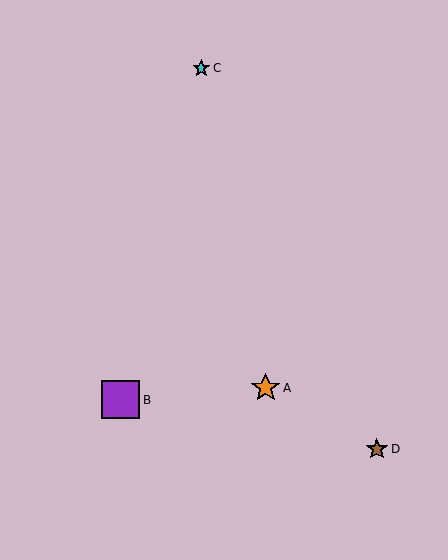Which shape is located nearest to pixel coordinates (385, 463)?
The brown star (labeled D) at (377, 449) is nearest to that location.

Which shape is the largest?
The purple square (labeled B) is the largest.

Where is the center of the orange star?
The center of the orange star is at (266, 388).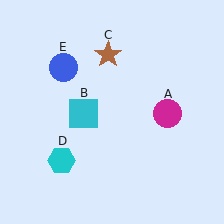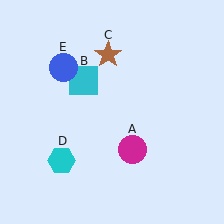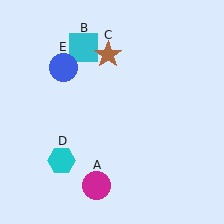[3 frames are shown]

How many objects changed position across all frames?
2 objects changed position: magenta circle (object A), cyan square (object B).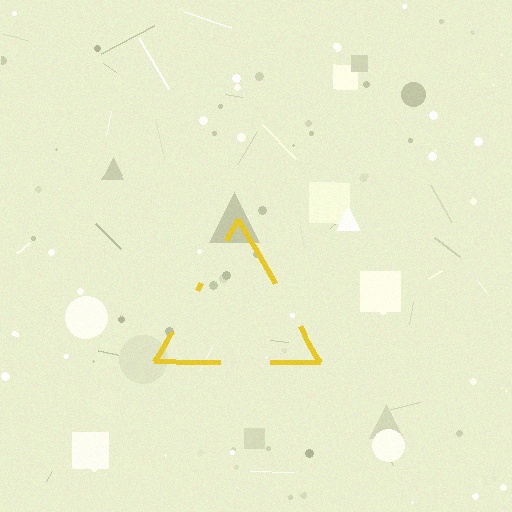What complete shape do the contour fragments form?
The contour fragments form a triangle.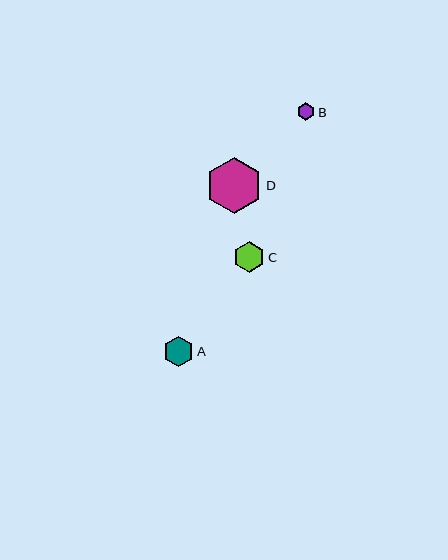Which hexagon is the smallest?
Hexagon B is the smallest with a size of approximately 18 pixels.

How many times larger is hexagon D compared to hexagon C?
Hexagon D is approximately 1.8 times the size of hexagon C.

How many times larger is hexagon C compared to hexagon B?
Hexagon C is approximately 1.8 times the size of hexagon B.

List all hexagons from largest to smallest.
From largest to smallest: D, C, A, B.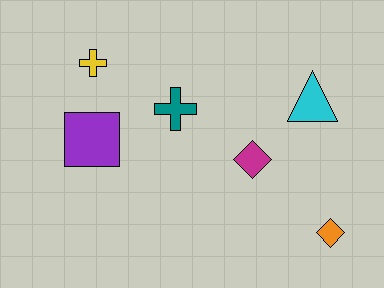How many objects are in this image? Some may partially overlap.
There are 6 objects.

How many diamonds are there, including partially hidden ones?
There are 2 diamonds.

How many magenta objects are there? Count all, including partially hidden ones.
There is 1 magenta object.